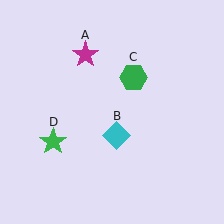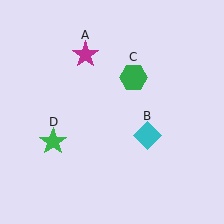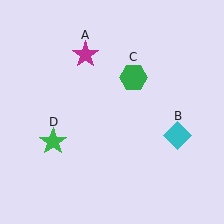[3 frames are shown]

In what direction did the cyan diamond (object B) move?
The cyan diamond (object B) moved right.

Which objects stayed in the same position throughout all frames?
Magenta star (object A) and green hexagon (object C) and green star (object D) remained stationary.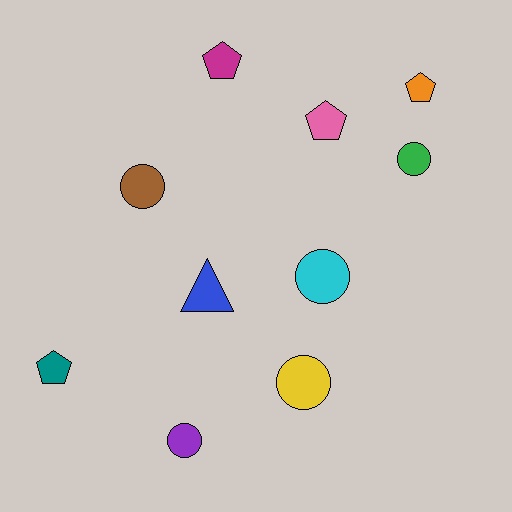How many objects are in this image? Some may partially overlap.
There are 10 objects.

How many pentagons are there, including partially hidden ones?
There are 4 pentagons.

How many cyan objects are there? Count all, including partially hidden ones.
There is 1 cyan object.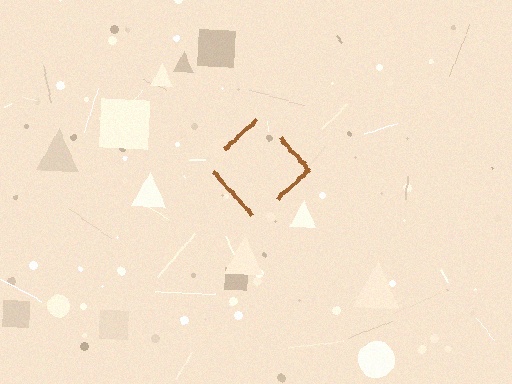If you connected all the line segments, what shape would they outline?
They would outline a diamond.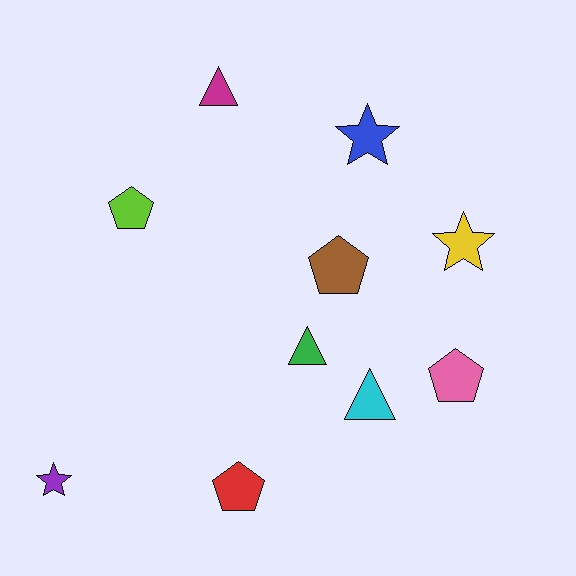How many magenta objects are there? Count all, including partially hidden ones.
There is 1 magenta object.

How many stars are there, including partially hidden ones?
There are 3 stars.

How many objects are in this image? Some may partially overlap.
There are 10 objects.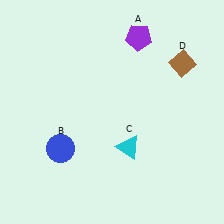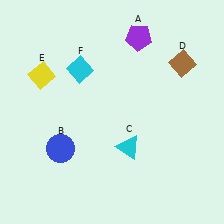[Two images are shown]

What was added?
A yellow diamond (E), a cyan diamond (F) were added in Image 2.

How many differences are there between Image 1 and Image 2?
There are 2 differences between the two images.